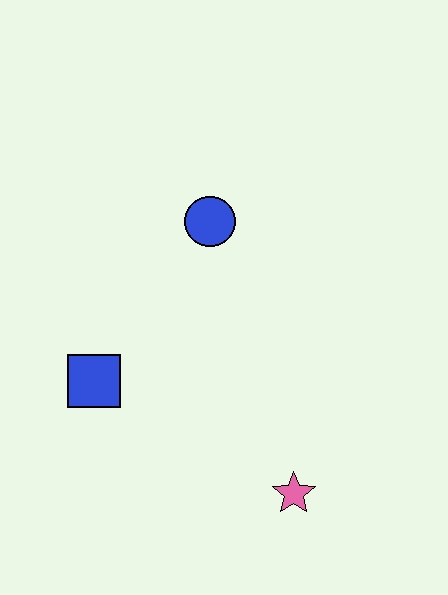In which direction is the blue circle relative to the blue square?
The blue circle is above the blue square.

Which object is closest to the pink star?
The blue square is closest to the pink star.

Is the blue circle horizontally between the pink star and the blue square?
Yes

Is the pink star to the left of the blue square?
No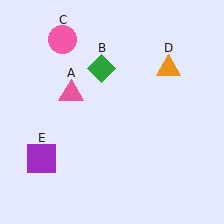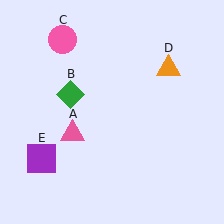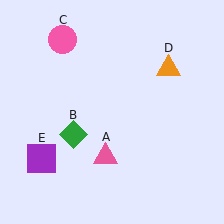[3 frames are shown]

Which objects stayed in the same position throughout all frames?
Pink circle (object C) and orange triangle (object D) and purple square (object E) remained stationary.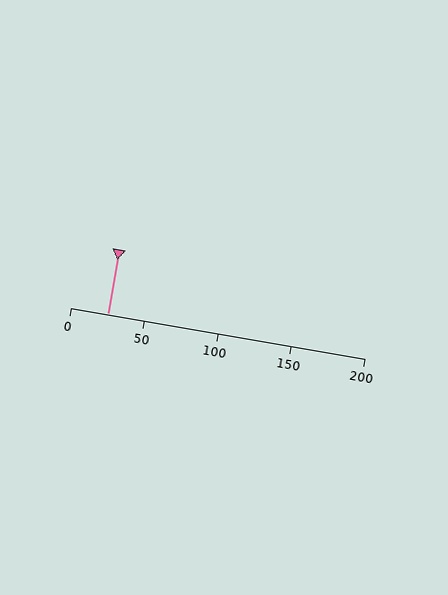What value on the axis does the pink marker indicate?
The marker indicates approximately 25.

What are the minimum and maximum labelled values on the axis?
The axis runs from 0 to 200.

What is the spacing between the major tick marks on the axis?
The major ticks are spaced 50 apart.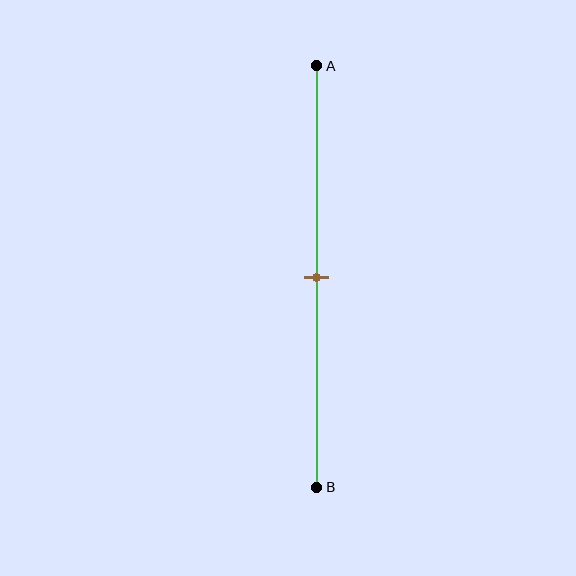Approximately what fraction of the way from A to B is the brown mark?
The brown mark is approximately 50% of the way from A to B.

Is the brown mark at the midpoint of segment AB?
Yes, the mark is approximately at the midpoint.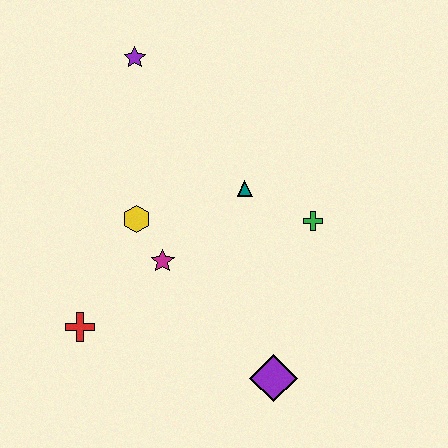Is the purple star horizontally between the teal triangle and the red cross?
Yes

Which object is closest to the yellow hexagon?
The magenta star is closest to the yellow hexagon.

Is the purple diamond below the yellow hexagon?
Yes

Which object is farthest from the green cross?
The red cross is farthest from the green cross.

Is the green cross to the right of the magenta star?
Yes